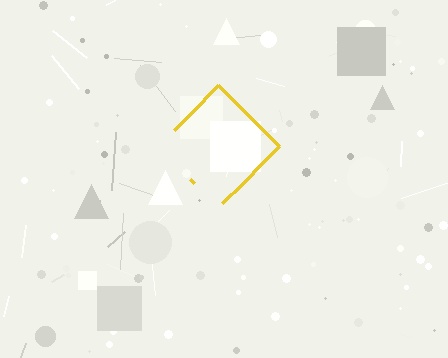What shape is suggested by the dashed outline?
The dashed outline suggests a diamond.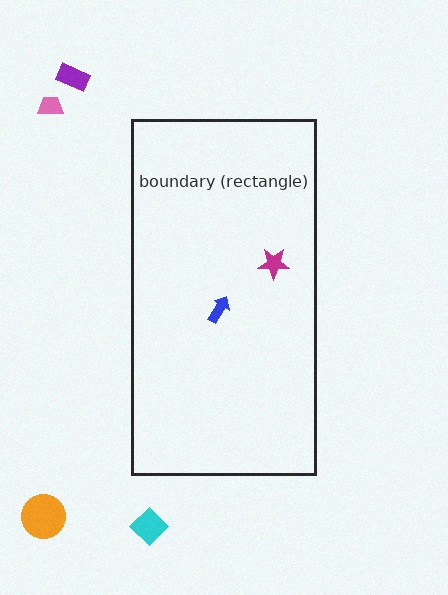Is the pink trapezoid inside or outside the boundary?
Outside.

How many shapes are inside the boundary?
2 inside, 4 outside.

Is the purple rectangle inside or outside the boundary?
Outside.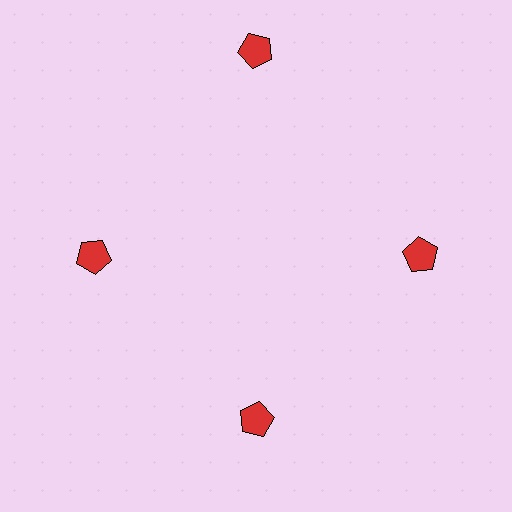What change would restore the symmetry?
The symmetry would be restored by moving it inward, back onto the ring so that all 4 pentagons sit at equal angles and equal distance from the center.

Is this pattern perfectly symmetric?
No. The 4 red pentagons are arranged in a ring, but one element near the 12 o'clock position is pushed outward from the center, breaking the 4-fold rotational symmetry.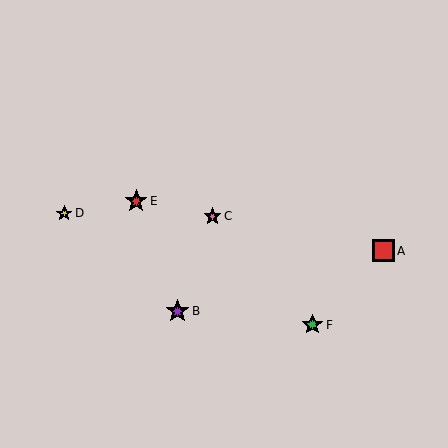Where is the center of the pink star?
The center of the pink star is at (213, 216).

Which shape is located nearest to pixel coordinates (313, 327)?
The green star (labeled F) at (312, 325) is nearest to that location.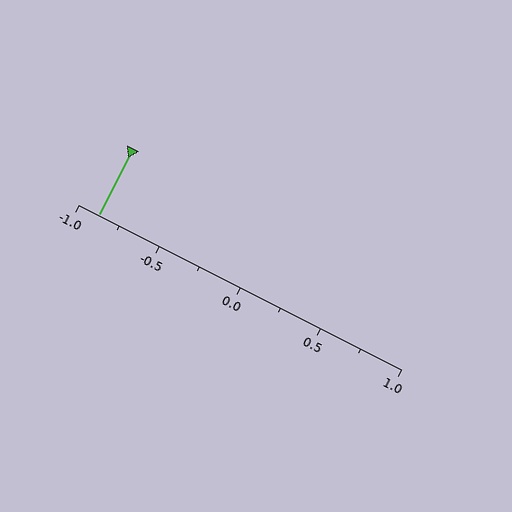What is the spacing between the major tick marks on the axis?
The major ticks are spaced 0.5 apart.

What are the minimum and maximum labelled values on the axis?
The axis runs from -1.0 to 1.0.